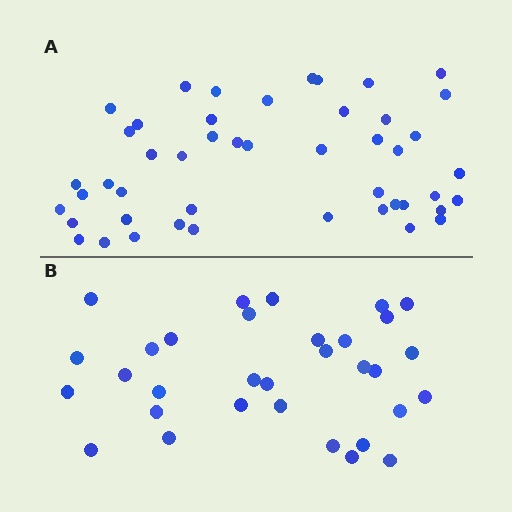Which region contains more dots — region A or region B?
Region A (the top region) has more dots.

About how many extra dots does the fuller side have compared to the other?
Region A has approximately 15 more dots than region B.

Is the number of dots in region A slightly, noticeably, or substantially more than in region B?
Region A has substantially more. The ratio is roughly 1.5 to 1.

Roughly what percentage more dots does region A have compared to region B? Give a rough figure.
About 45% more.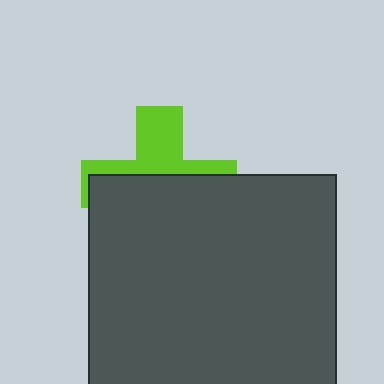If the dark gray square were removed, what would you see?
You would see the complete lime cross.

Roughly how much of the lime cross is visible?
A small part of it is visible (roughly 39%).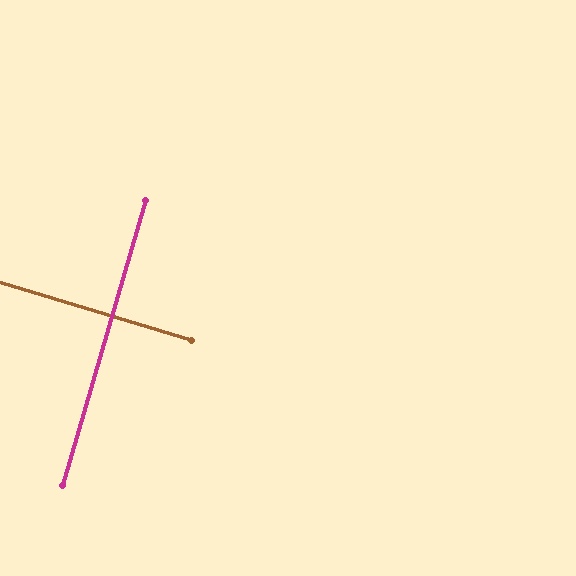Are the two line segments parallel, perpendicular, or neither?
Perpendicular — they meet at approximately 89°.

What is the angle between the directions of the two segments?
Approximately 89 degrees.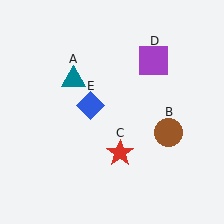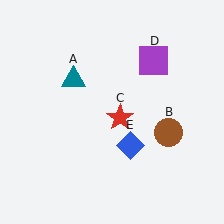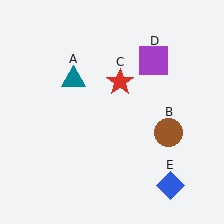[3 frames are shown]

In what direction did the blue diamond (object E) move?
The blue diamond (object E) moved down and to the right.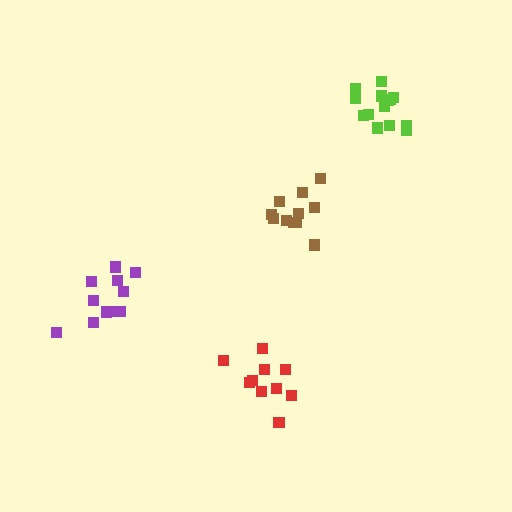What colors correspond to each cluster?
The clusters are colored: lime, brown, red, purple.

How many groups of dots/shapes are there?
There are 4 groups.